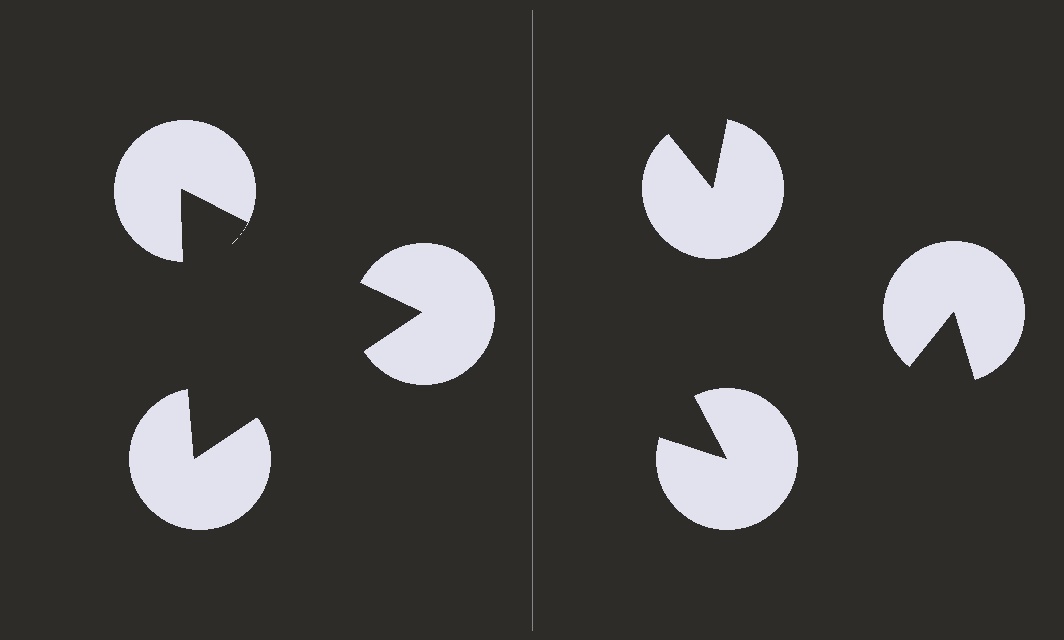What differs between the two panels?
The pac-man discs are positioned identically on both sides; only the wedge orientations differ. On the left they align to a triangle; on the right they are misaligned.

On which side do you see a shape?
An illusory triangle appears on the left side. On the right side the wedge cuts are rotated, so no coherent shape forms.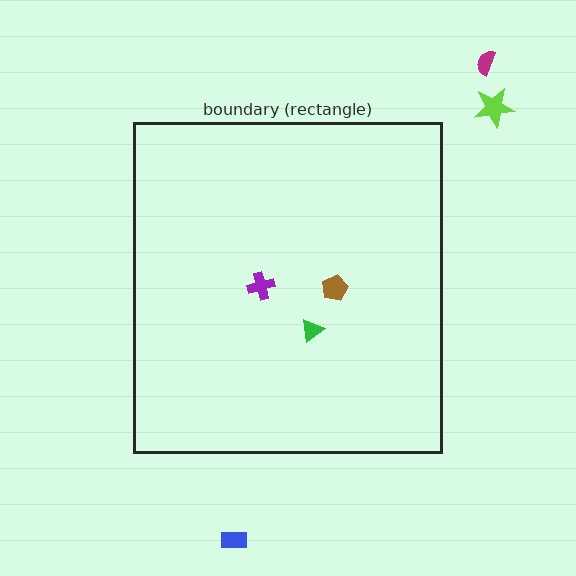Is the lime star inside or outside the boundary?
Outside.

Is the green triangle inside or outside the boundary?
Inside.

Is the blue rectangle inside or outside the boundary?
Outside.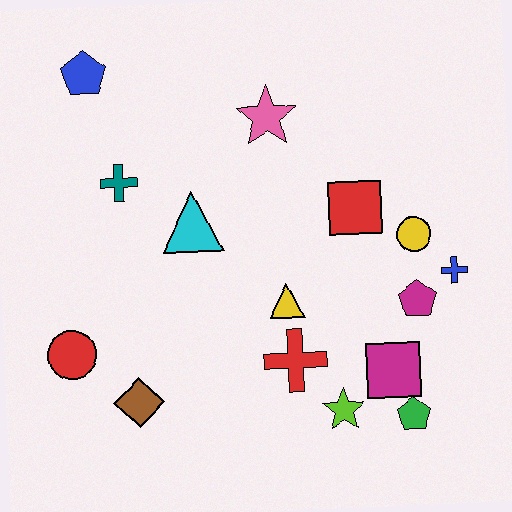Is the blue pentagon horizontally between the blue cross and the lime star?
No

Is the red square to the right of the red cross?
Yes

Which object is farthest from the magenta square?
The blue pentagon is farthest from the magenta square.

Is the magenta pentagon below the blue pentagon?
Yes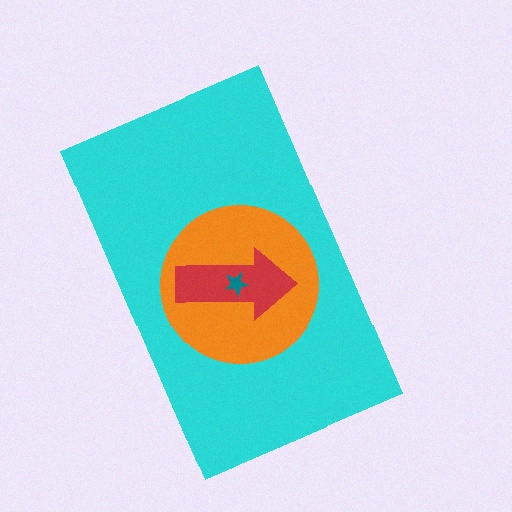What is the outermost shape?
The cyan rectangle.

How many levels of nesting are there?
4.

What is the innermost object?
The teal star.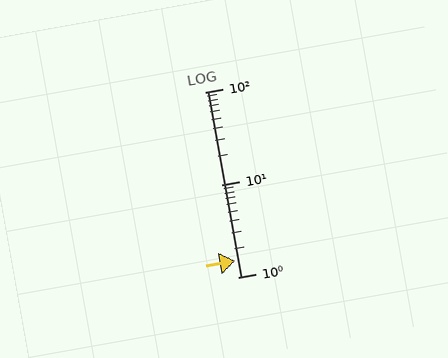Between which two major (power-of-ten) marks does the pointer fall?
The pointer is between 1 and 10.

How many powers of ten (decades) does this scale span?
The scale spans 2 decades, from 1 to 100.